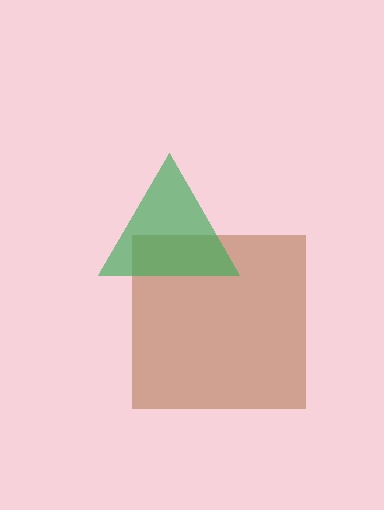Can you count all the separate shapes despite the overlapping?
Yes, there are 2 separate shapes.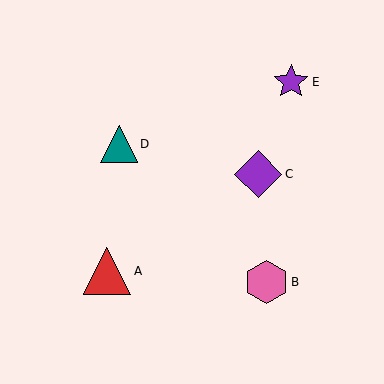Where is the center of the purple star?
The center of the purple star is at (291, 82).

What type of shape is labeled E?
Shape E is a purple star.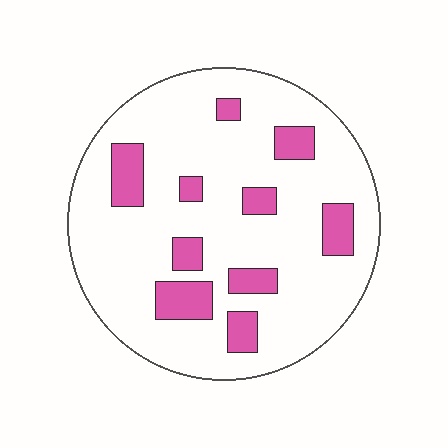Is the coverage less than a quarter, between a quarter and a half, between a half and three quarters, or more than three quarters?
Less than a quarter.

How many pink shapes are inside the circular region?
10.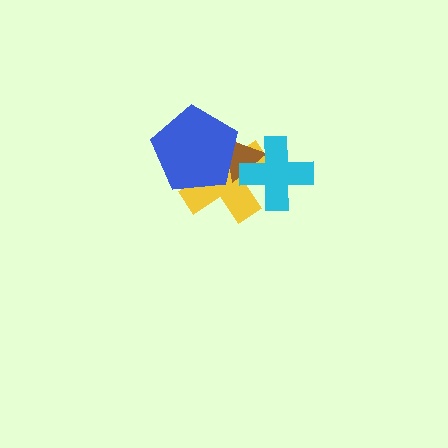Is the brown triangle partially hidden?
Yes, it is partially covered by another shape.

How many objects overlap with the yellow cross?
3 objects overlap with the yellow cross.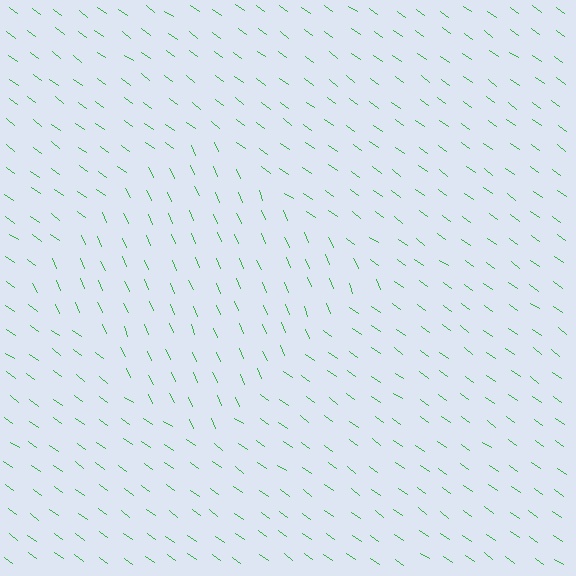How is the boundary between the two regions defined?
The boundary is defined purely by a change in line orientation (approximately 30 degrees difference). All lines are the same color and thickness.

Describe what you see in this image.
The image is filled with small green line segments. A diamond region in the image has lines oriented differently from the surrounding lines, creating a visible texture boundary.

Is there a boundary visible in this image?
Yes, there is a texture boundary formed by a change in line orientation.